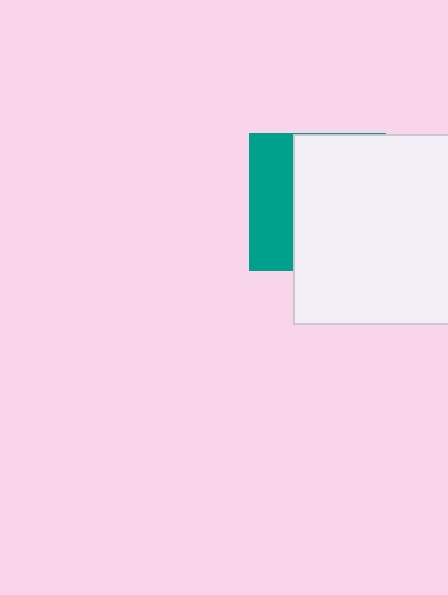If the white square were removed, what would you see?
You would see the complete teal square.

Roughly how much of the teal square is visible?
A small part of it is visible (roughly 32%).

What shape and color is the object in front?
The object in front is a white square.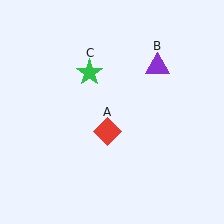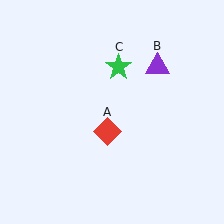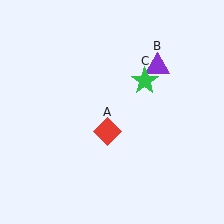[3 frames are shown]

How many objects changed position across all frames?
1 object changed position: green star (object C).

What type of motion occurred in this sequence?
The green star (object C) rotated clockwise around the center of the scene.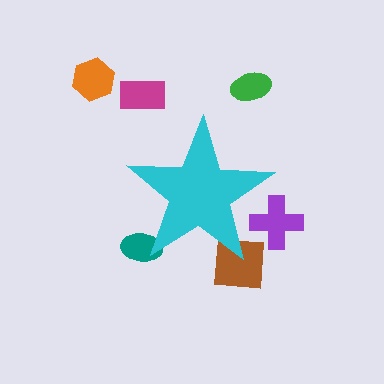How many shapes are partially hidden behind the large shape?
3 shapes are partially hidden.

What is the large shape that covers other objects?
A cyan star.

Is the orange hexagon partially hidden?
No, the orange hexagon is fully visible.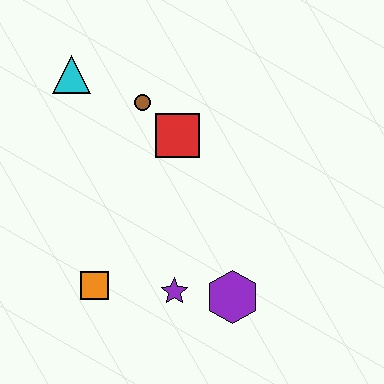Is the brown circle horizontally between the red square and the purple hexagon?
No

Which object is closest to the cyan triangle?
The brown circle is closest to the cyan triangle.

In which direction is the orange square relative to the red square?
The orange square is below the red square.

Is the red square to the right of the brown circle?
Yes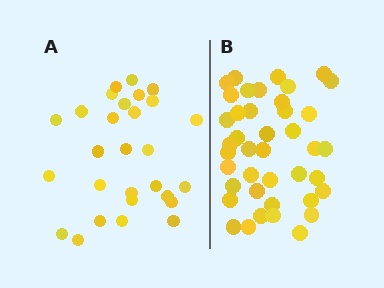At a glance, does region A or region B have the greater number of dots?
Region B (the right region) has more dots.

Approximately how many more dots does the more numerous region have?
Region B has approximately 15 more dots than region A.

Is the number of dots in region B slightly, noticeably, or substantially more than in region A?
Region B has substantially more. The ratio is roughly 1.5 to 1.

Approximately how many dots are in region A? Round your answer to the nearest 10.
About 30 dots. (The exact count is 28, which rounds to 30.)